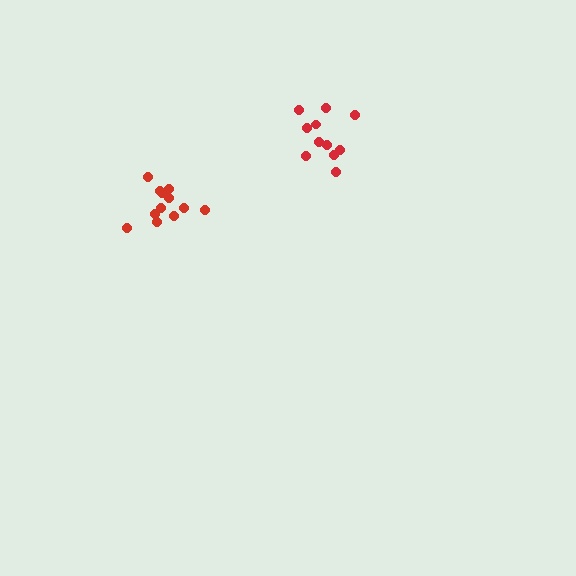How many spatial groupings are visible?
There are 2 spatial groupings.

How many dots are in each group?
Group 1: 11 dots, Group 2: 12 dots (23 total).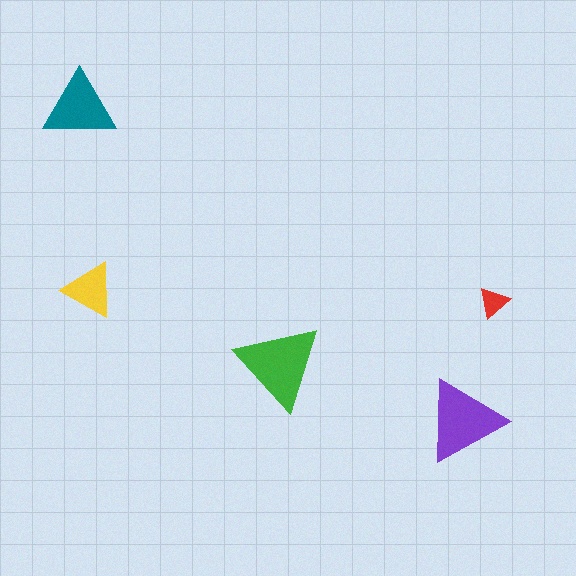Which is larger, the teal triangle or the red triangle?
The teal one.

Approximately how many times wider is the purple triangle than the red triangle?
About 2.5 times wider.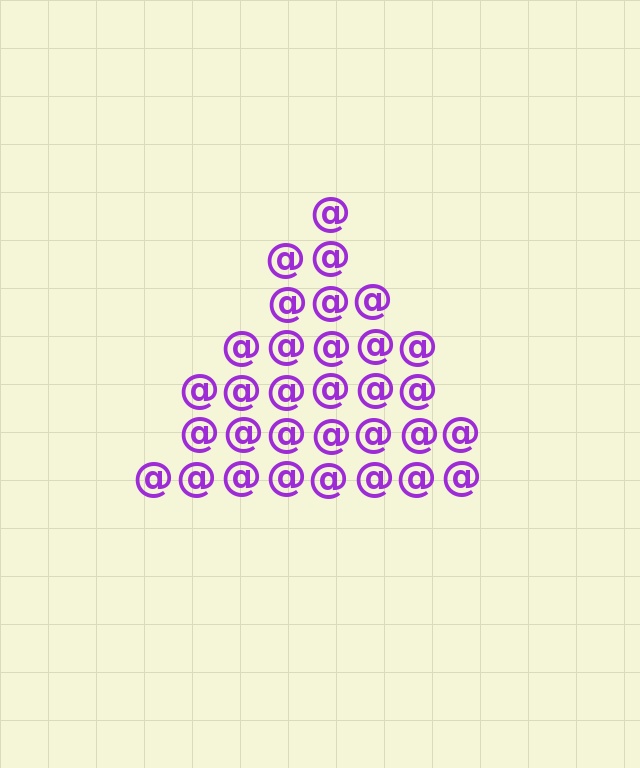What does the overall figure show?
The overall figure shows a triangle.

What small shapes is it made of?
It is made of small at signs.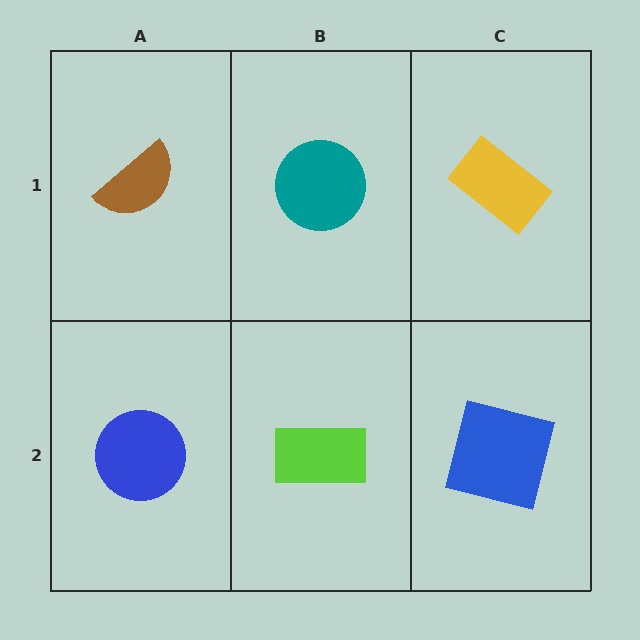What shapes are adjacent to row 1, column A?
A blue circle (row 2, column A), a teal circle (row 1, column B).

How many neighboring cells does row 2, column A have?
2.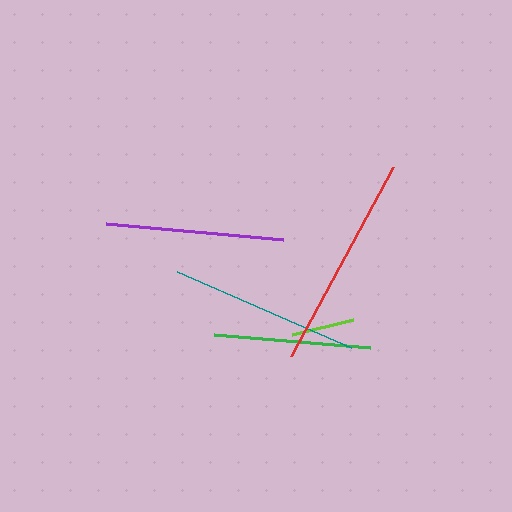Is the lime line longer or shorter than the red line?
The red line is longer than the lime line.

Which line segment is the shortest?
The lime line is the shortest at approximately 63 pixels.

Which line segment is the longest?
The red line is the longest at approximately 215 pixels.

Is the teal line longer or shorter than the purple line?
The teal line is longer than the purple line.